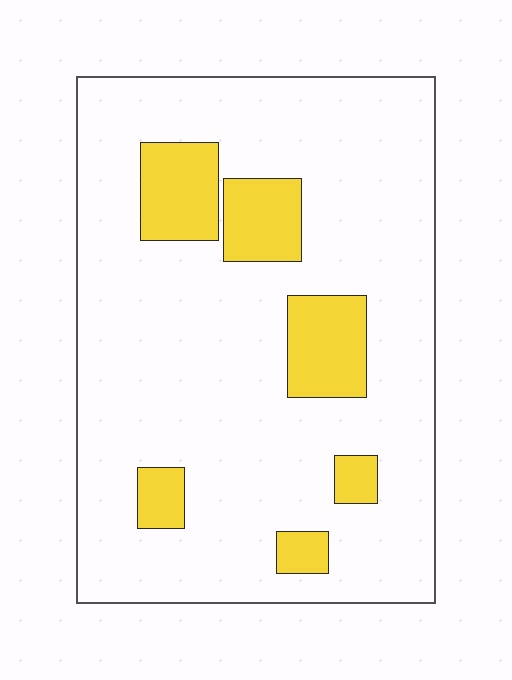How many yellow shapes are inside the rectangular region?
6.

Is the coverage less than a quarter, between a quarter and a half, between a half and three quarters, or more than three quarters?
Less than a quarter.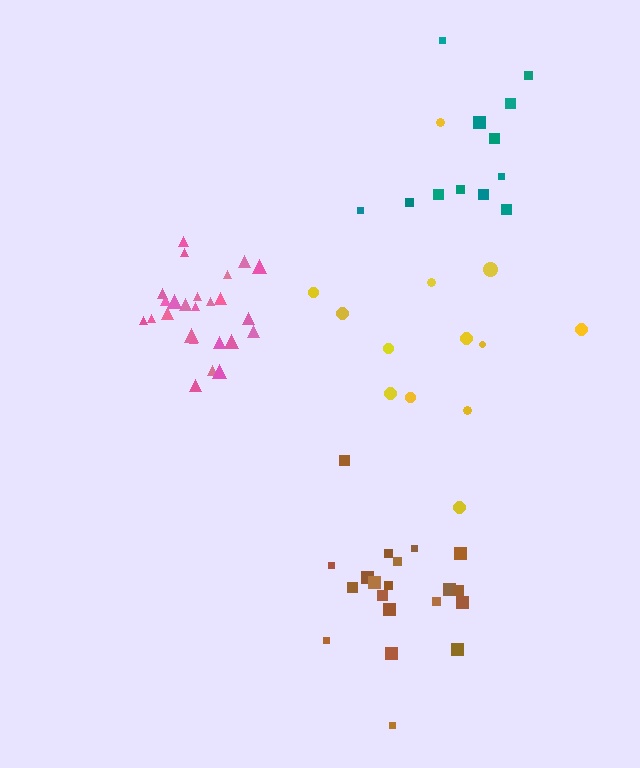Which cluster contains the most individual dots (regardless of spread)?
Pink (26).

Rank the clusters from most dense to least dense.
pink, brown, teal, yellow.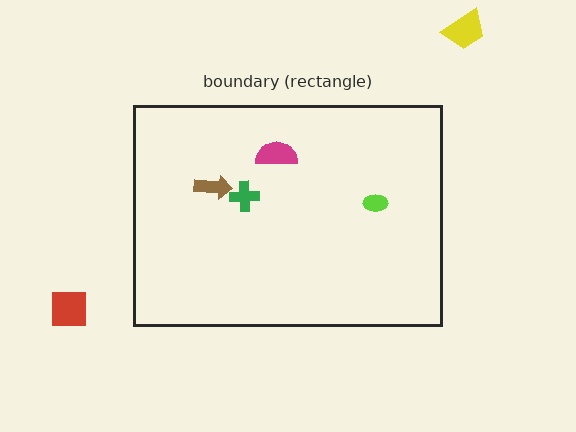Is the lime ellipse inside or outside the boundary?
Inside.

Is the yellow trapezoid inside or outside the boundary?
Outside.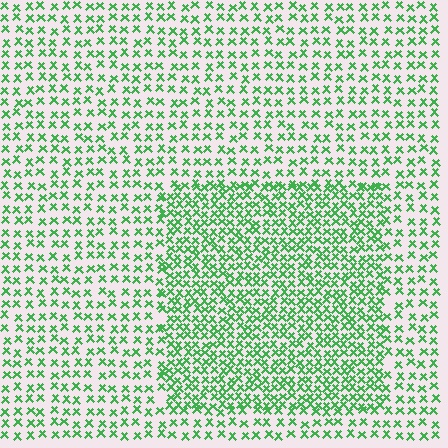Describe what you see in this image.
The image contains small green elements arranged at two different densities. A rectangle-shaped region is visible where the elements are more densely packed than the surrounding area.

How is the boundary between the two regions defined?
The boundary is defined by a change in element density (approximately 1.9x ratio). All elements are the same color, size, and shape.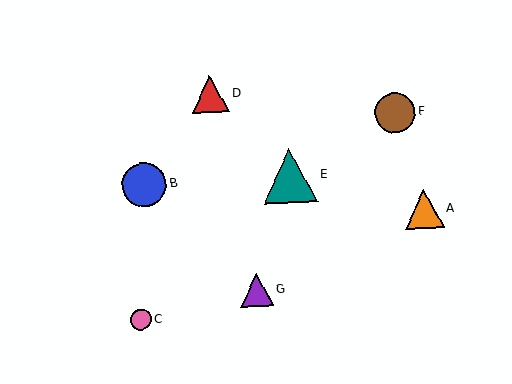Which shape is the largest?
The teal triangle (labeled E) is the largest.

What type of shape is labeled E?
Shape E is a teal triangle.